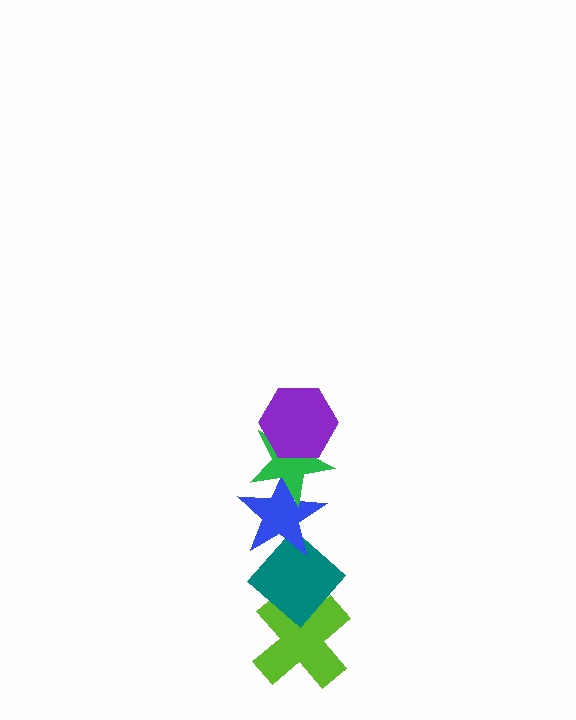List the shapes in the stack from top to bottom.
From top to bottom: the purple hexagon, the green star, the blue star, the teal diamond, the lime cross.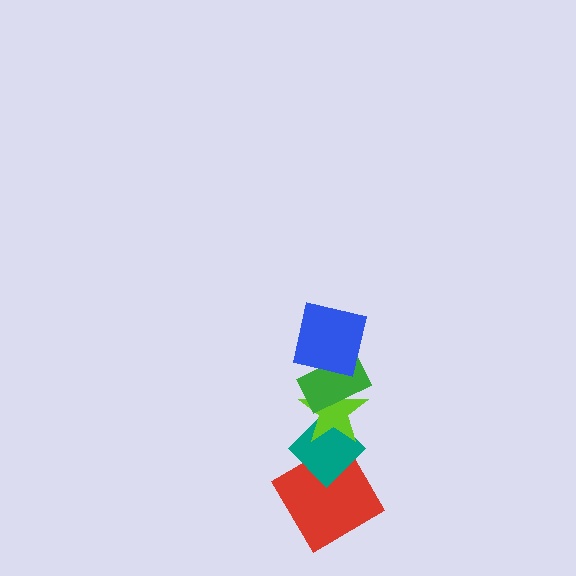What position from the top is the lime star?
The lime star is 3rd from the top.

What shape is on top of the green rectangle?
The blue square is on top of the green rectangle.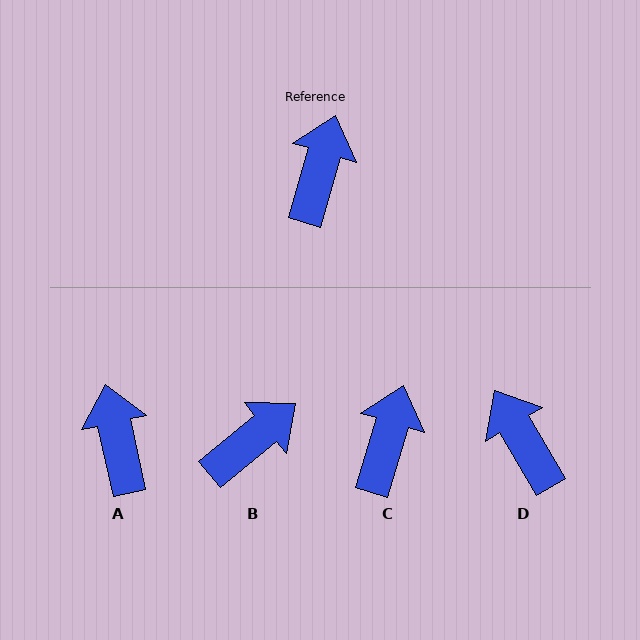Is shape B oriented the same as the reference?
No, it is off by about 34 degrees.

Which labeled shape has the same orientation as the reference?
C.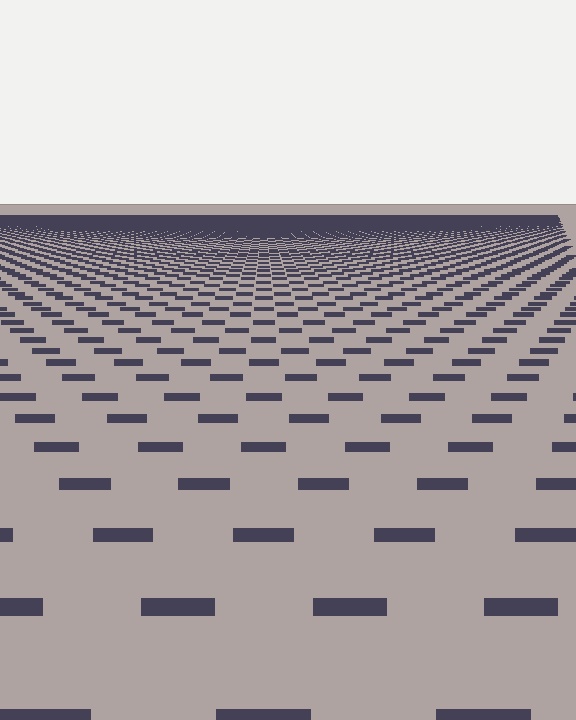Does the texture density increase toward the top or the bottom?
Density increases toward the top.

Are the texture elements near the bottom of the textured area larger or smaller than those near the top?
Larger. Near the bottom, elements are closer to the viewer and appear at a bigger on-screen size.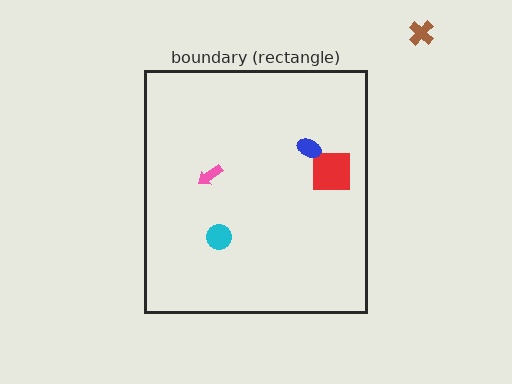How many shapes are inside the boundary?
4 inside, 1 outside.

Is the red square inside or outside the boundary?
Inside.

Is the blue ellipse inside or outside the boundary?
Inside.